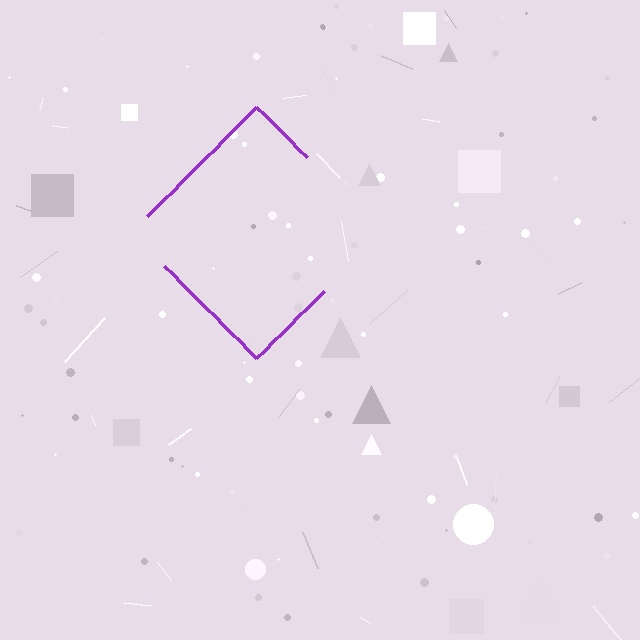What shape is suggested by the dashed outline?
The dashed outline suggests a diamond.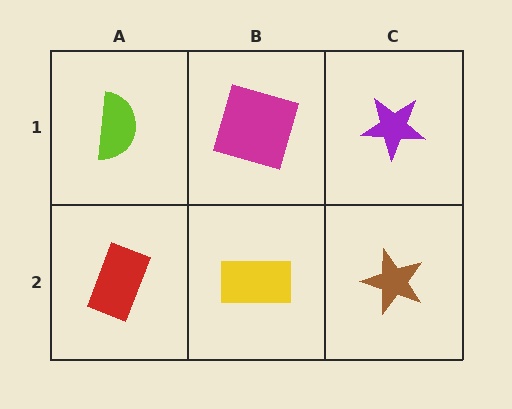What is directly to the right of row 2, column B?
A brown star.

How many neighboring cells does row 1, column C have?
2.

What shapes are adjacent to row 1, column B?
A yellow rectangle (row 2, column B), a lime semicircle (row 1, column A), a purple star (row 1, column C).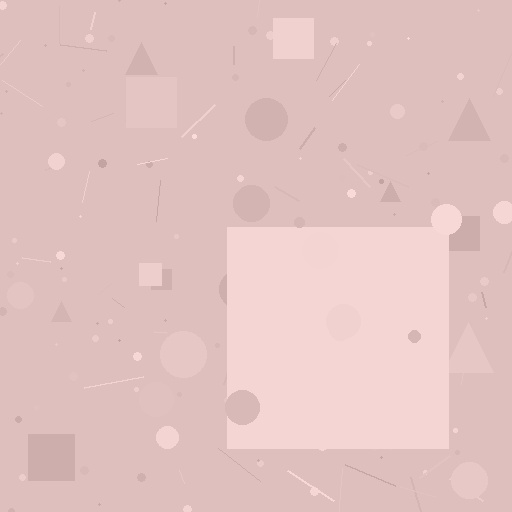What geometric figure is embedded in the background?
A square is embedded in the background.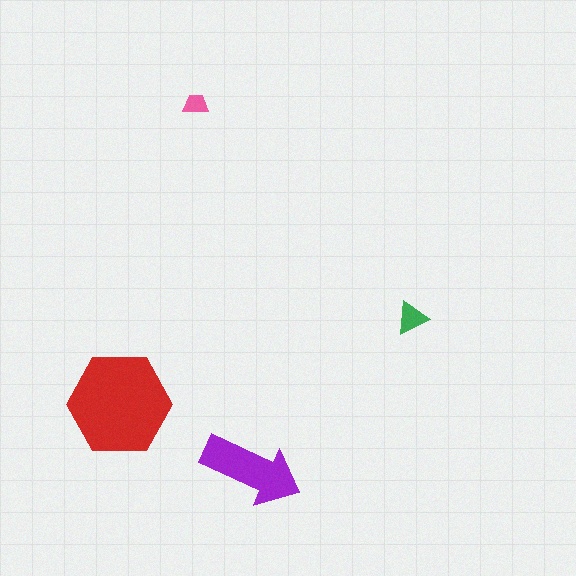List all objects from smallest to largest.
The pink trapezoid, the green triangle, the purple arrow, the red hexagon.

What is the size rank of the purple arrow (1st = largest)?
2nd.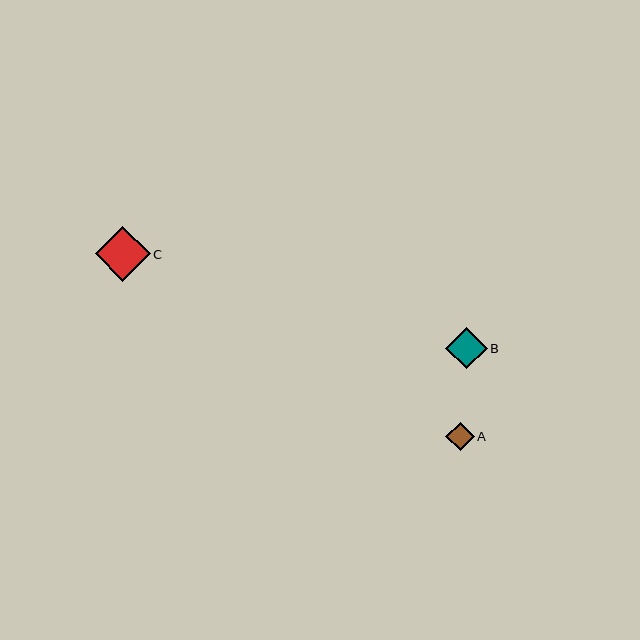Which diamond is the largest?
Diamond C is the largest with a size of approximately 55 pixels.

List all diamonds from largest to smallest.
From largest to smallest: C, B, A.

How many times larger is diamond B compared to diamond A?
Diamond B is approximately 1.5 times the size of diamond A.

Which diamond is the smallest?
Diamond A is the smallest with a size of approximately 28 pixels.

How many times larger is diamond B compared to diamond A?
Diamond B is approximately 1.5 times the size of diamond A.